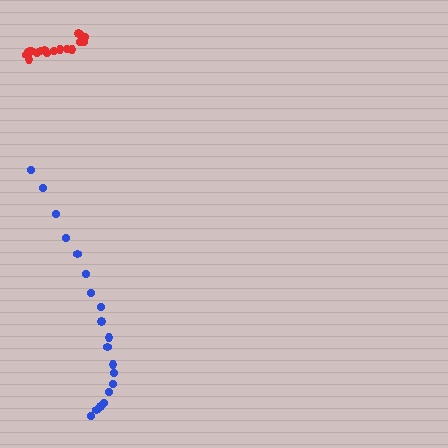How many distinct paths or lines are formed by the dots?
There are 2 distinct paths.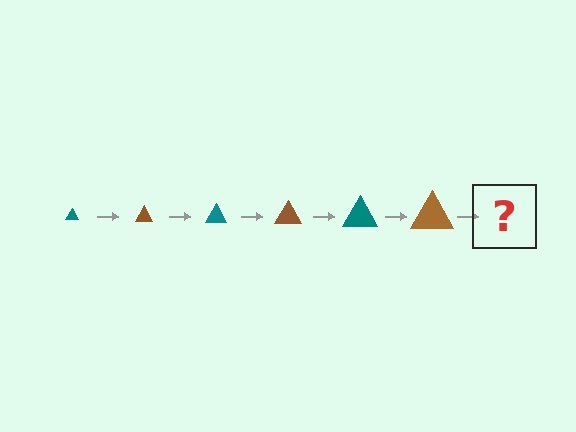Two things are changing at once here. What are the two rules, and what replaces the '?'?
The two rules are that the triangle grows larger each step and the color cycles through teal and brown. The '?' should be a teal triangle, larger than the previous one.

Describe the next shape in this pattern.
It should be a teal triangle, larger than the previous one.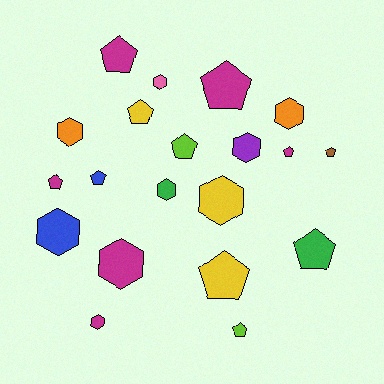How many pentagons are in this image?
There are 11 pentagons.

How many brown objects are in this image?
There is 1 brown object.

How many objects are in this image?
There are 20 objects.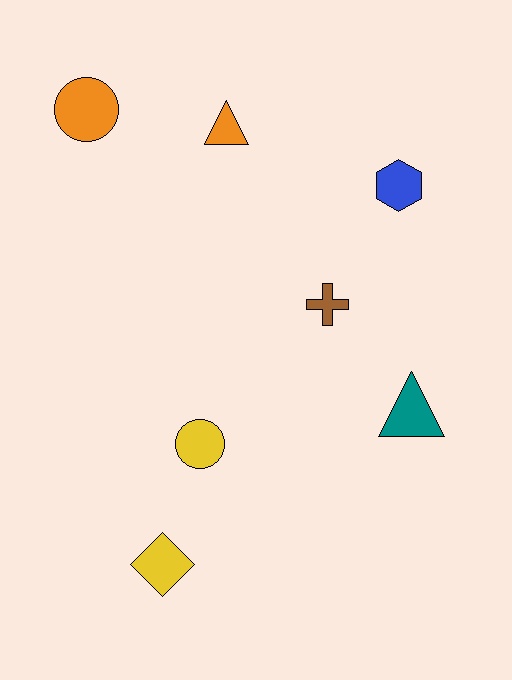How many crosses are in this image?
There is 1 cross.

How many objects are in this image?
There are 7 objects.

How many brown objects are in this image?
There is 1 brown object.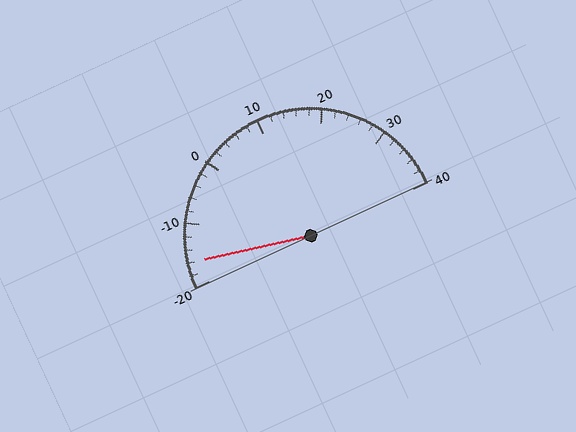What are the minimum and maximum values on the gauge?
The gauge ranges from -20 to 40.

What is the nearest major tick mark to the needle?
The nearest major tick mark is -20.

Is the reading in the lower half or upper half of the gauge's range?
The reading is in the lower half of the range (-20 to 40).